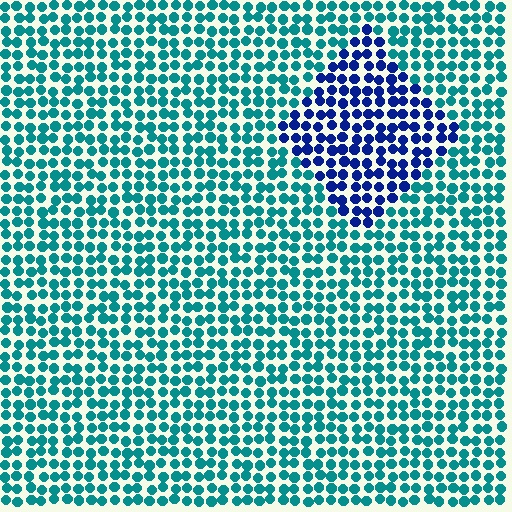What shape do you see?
I see a diamond.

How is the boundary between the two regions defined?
The boundary is defined purely by a slight shift in hue (about 51 degrees). Spacing, size, and orientation are identical on both sides.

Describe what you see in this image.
The image is filled with small teal elements in a uniform arrangement. A diamond-shaped region is visible where the elements are tinted to a slightly different hue, forming a subtle color boundary.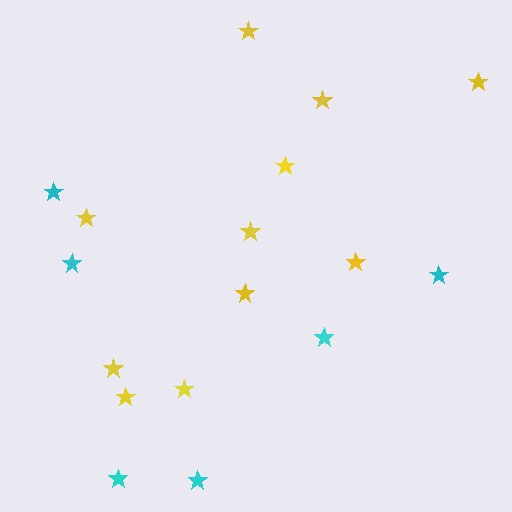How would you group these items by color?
There are 2 groups: one group of yellow stars (11) and one group of cyan stars (6).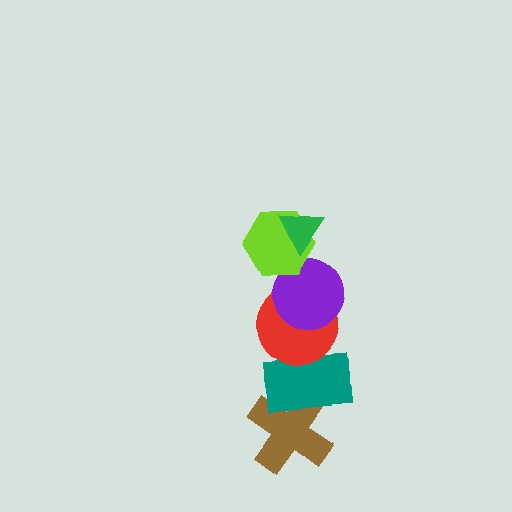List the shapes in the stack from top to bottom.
From top to bottom: the green triangle, the lime hexagon, the purple circle, the red circle, the teal rectangle, the brown cross.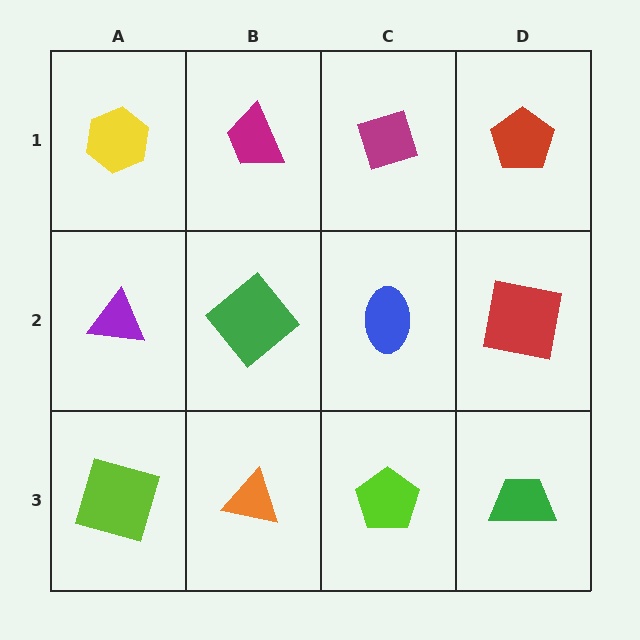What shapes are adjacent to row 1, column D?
A red square (row 2, column D), a magenta diamond (row 1, column C).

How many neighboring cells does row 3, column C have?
3.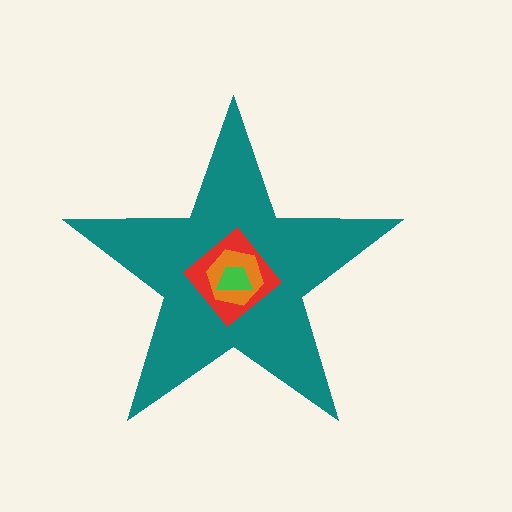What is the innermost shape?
The green trapezoid.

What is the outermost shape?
The teal star.